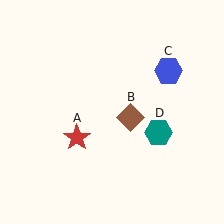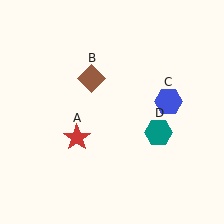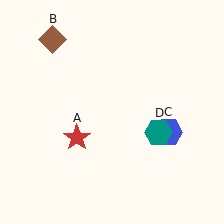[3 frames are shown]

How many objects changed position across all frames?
2 objects changed position: brown diamond (object B), blue hexagon (object C).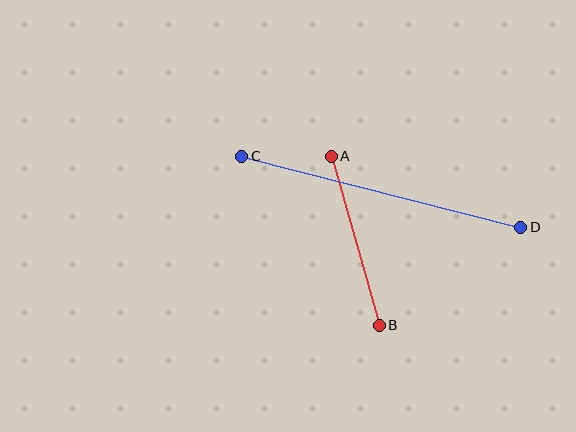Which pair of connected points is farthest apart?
Points C and D are farthest apart.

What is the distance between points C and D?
The distance is approximately 288 pixels.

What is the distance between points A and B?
The distance is approximately 176 pixels.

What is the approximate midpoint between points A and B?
The midpoint is at approximately (355, 241) pixels.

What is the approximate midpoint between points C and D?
The midpoint is at approximately (381, 192) pixels.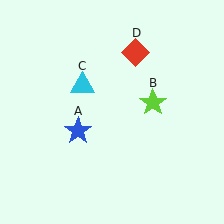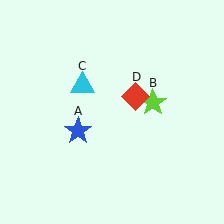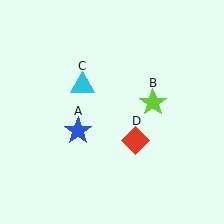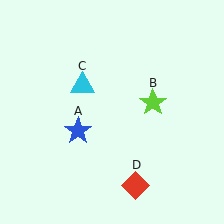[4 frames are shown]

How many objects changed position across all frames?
1 object changed position: red diamond (object D).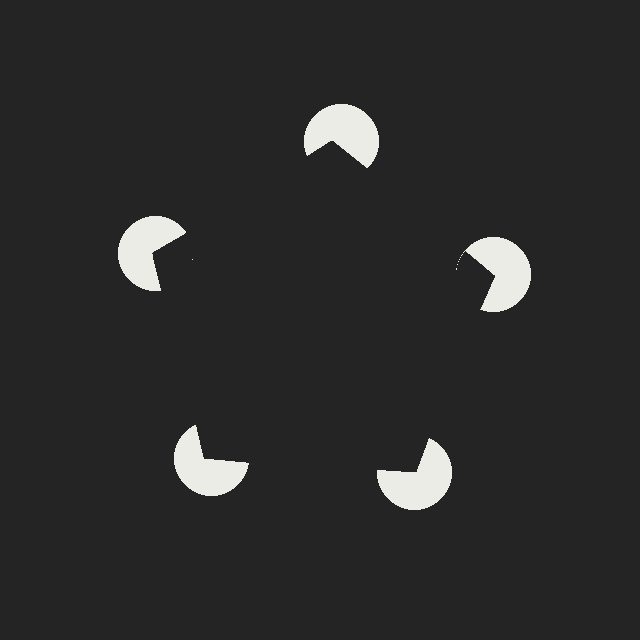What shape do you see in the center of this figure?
An illusory pentagon — its edges are inferred from the aligned wedge cuts in the pac-man discs, not physically drawn.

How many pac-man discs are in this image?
There are 5 — one at each vertex of the illusory pentagon.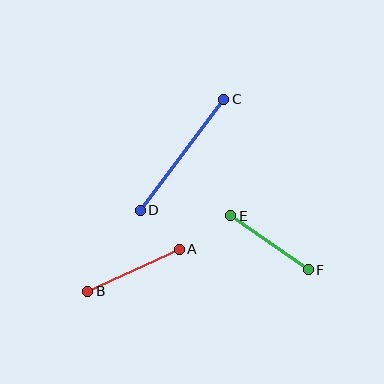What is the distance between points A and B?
The distance is approximately 101 pixels.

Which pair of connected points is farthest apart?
Points C and D are farthest apart.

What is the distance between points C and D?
The distance is approximately 139 pixels.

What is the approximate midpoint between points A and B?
The midpoint is at approximately (133, 270) pixels.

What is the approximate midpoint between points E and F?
The midpoint is at approximately (270, 243) pixels.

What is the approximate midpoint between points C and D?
The midpoint is at approximately (182, 155) pixels.